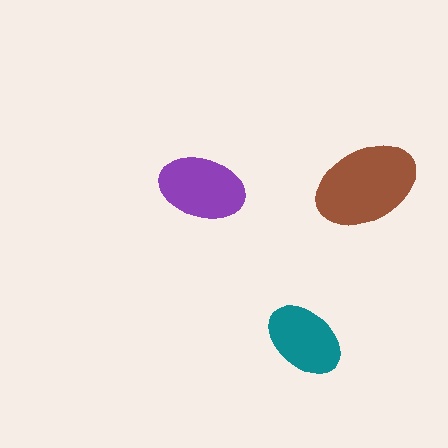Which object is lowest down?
The teal ellipse is bottommost.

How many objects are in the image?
There are 3 objects in the image.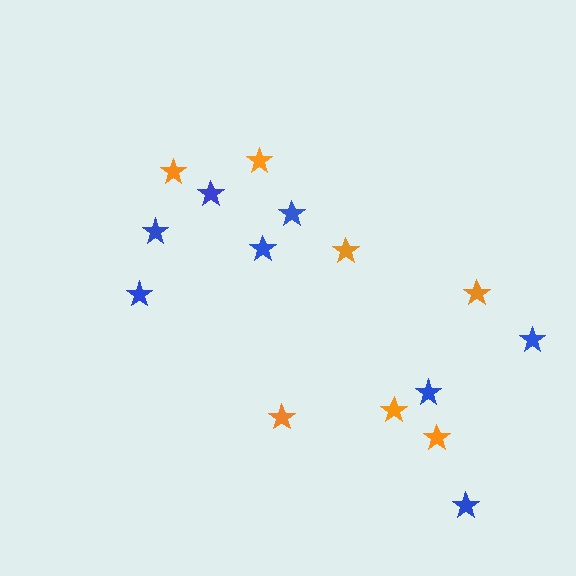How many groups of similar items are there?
There are 2 groups: one group of orange stars (7) and one group of blue stars (8).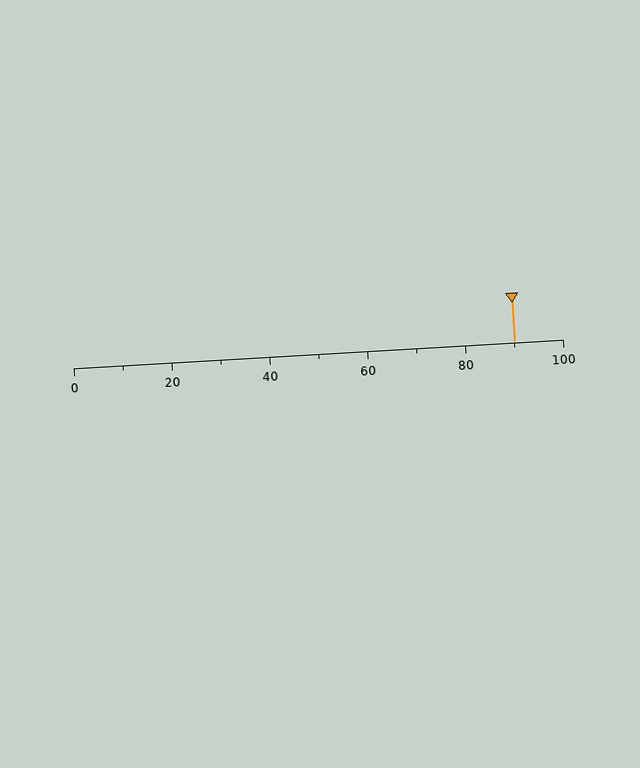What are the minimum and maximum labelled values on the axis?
The axis runs from 0 to 100.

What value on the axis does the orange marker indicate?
The marker indicates approximately 90.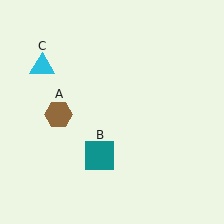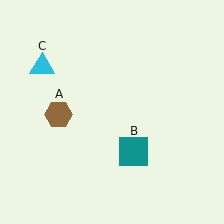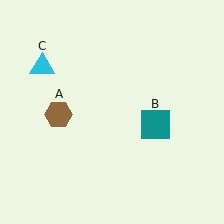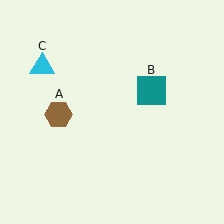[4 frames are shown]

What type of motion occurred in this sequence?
The teal square (object B) rotated counterclockwise around the center of the scene.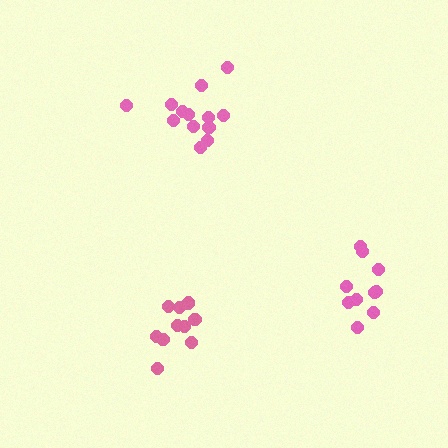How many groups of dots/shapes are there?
There are 3 groups.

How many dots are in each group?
Group 1: 10 dots, Group 2: 10 dots, Group 3: 13 dots (33 total).